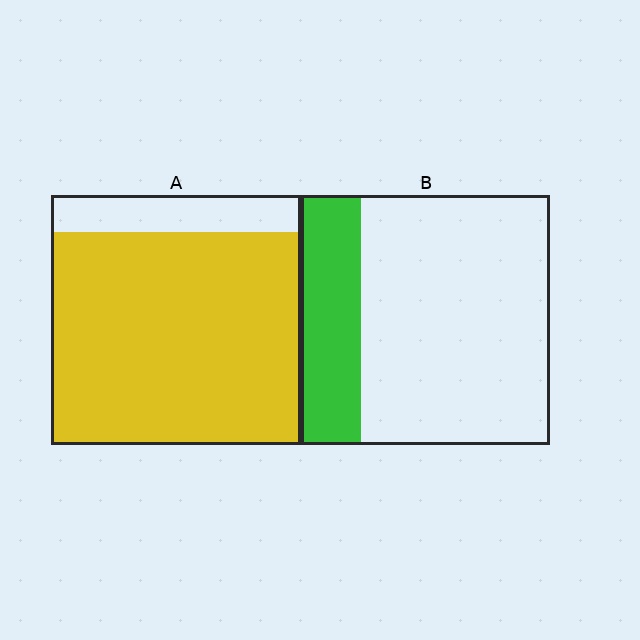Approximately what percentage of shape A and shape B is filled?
A is approximately 85% and B is approximately 25%.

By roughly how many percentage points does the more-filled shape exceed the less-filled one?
By roughly 60 percentage points (A over B).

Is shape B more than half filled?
No.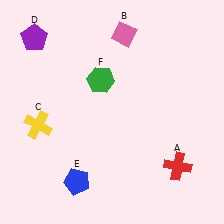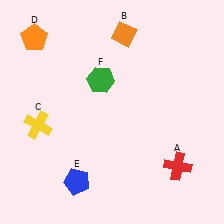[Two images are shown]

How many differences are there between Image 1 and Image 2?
There are 2 differences between the two images.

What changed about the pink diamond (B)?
In Image 1, B is pink. In Image 2, it changed to orange.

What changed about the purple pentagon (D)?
In Image 1, D is purple. In Image 2, it changed to orange.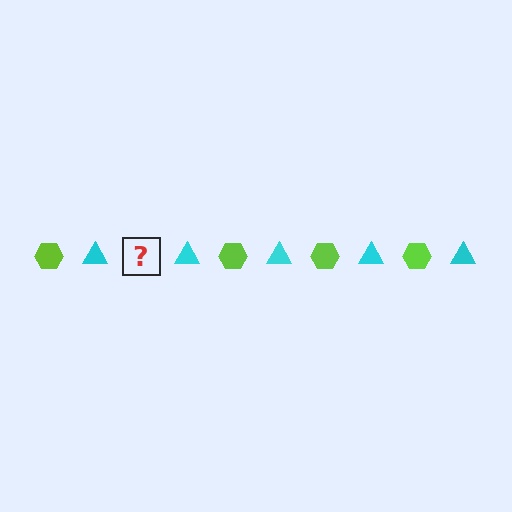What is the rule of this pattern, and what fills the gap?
The rule is that the pattern alternates between lime hexagon and cyan triangle. The gap should be filled with a lime hexagon.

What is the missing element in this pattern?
The missing element is a lime hexagon.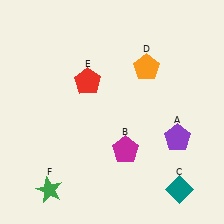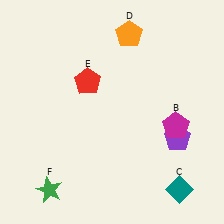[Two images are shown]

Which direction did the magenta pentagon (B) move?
The magenta pentagon (B) moved right.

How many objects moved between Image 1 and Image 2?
2 objects moved between the two images.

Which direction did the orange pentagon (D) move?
The orange pentagon (D) moved up.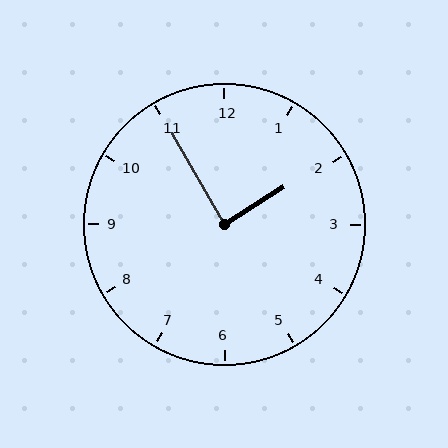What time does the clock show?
1:55.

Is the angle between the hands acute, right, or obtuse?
It is right.